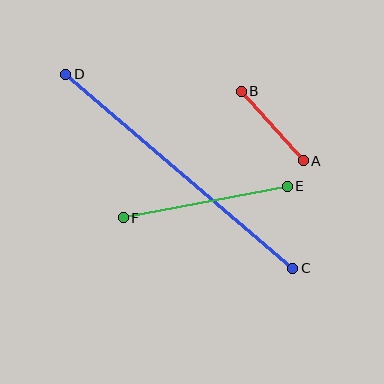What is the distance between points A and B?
The distance is approximately 93 pixels.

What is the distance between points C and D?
The distance is approximately 299 pixels.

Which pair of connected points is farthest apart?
Points C and D are farthest apart.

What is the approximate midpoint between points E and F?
The midpoint is at approximately (205, 202) pixels.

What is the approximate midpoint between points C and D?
The midpoint is at approximately (179, 171) pixels.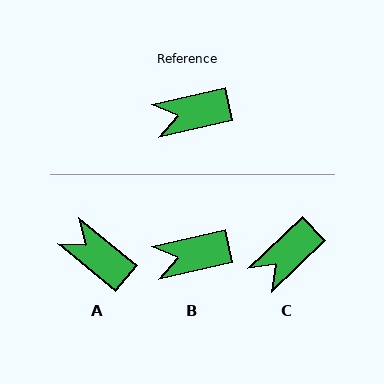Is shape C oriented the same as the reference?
No, it is off by about 31 degrees.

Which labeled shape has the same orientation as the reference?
B.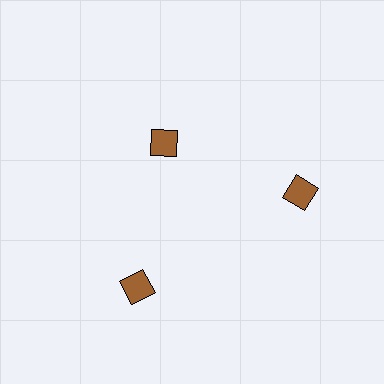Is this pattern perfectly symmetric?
No. The 3 brown diamonds are arranged in a ring, but one element near the 11 o'clock position is pulled inward toward the center, breaking the 3-fold rotational symmetry.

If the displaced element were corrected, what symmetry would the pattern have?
It would have 3-fold rotational symmetry — the pattern would map onto itself every 120 degrees.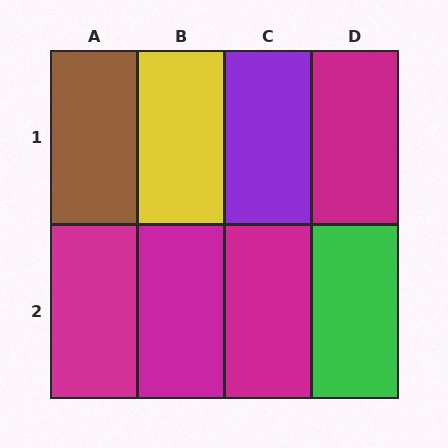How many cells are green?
1 cell is green.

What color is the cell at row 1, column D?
Magenta.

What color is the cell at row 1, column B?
Yellow.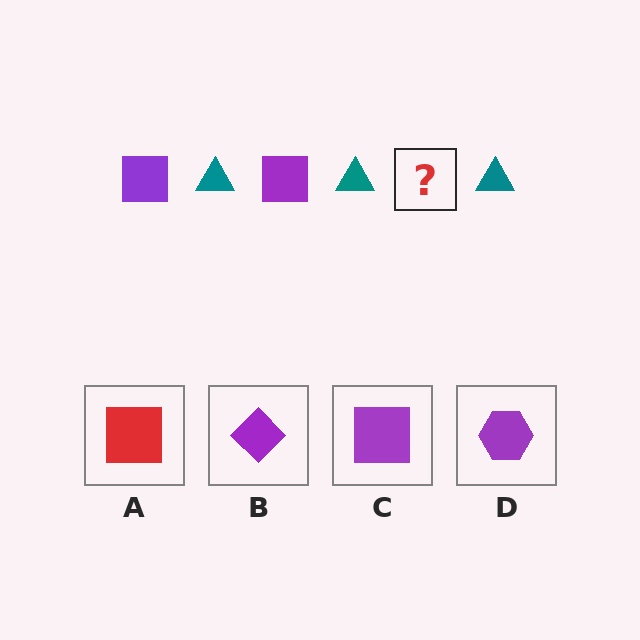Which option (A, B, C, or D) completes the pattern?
C.